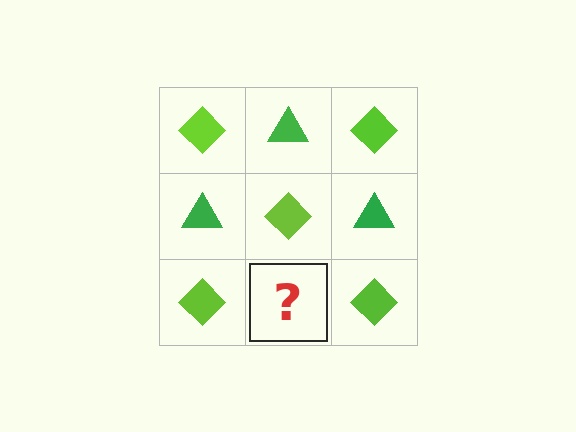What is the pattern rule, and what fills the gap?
The rule is that it alternates lime diamond and green triangle in a checkerboard pattern. The gap should be filled with a green triangle.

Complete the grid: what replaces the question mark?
The question mark should be replaced with a green triangle.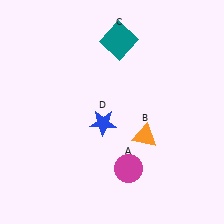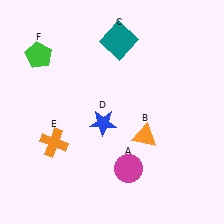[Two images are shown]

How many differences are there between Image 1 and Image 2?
There are 2 differences between the two images.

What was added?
An orange cross (E), a green pentagon (F) were added in Image 2.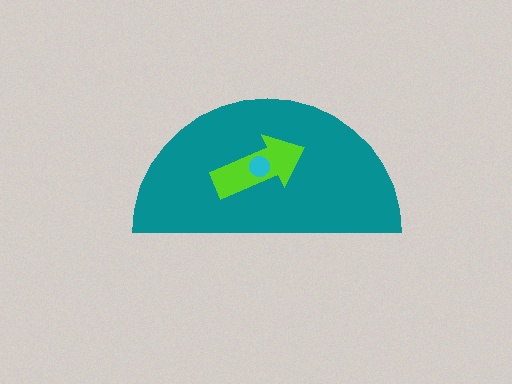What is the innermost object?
The cyan circle.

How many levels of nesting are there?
3.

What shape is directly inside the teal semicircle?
The lime arrow.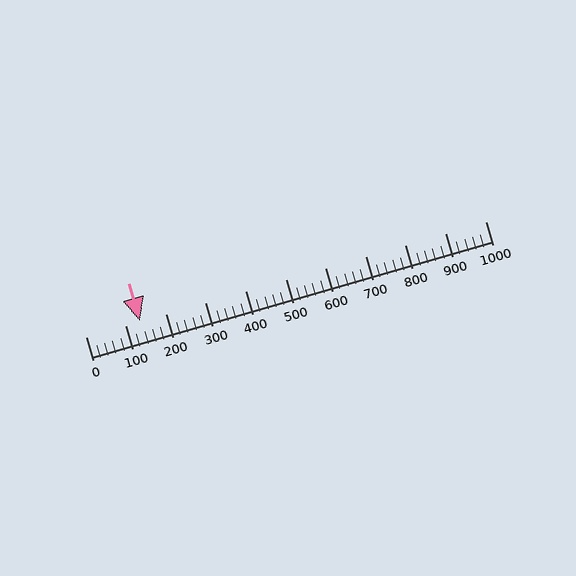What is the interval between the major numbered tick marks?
The major tick marks are spaced 100 units apart.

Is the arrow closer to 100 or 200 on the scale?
The arrow is closer to 100.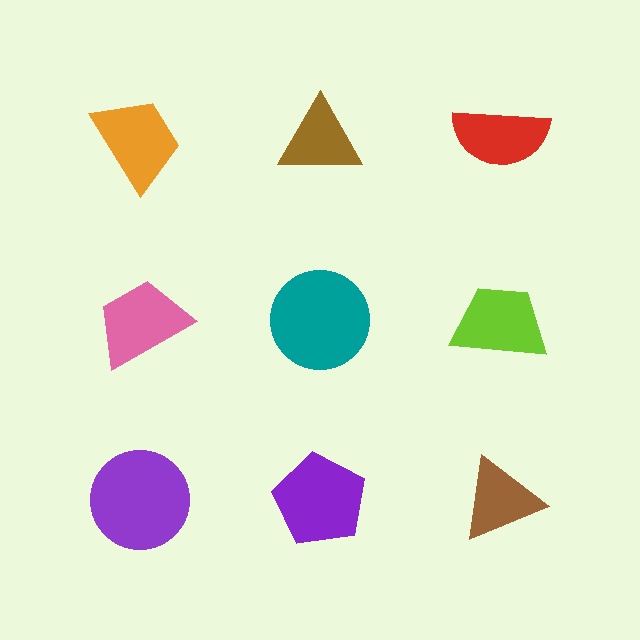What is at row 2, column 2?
A teal circle.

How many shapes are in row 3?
3 shapes.